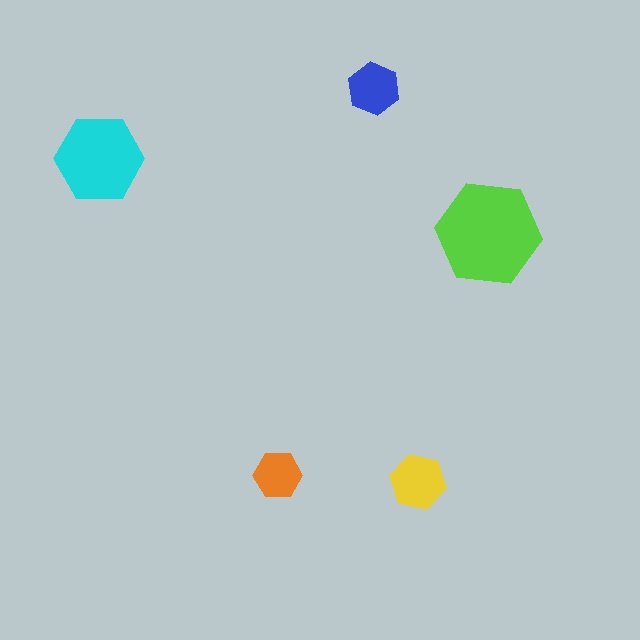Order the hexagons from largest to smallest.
the lime one, the cyan one, the yellow one, the blue one, the orange one.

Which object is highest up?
The blue hexagon is topmost.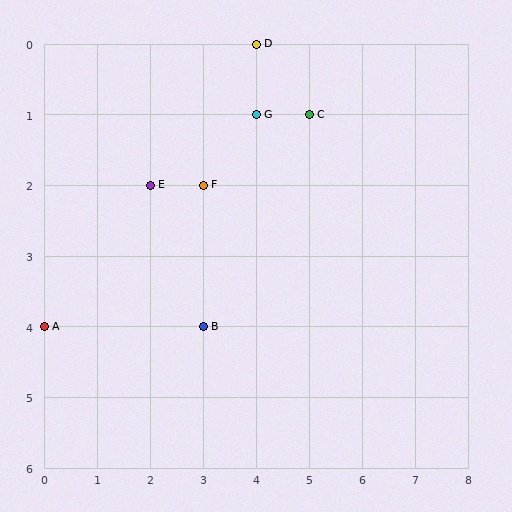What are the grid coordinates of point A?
Point A is at grid coordinates (0, 4).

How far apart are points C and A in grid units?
Points C and A are 5 columns and 3 rows apart (about 5.8 grid units diagonally).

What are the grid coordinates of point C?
Point C is at grid coordinates (5, 1).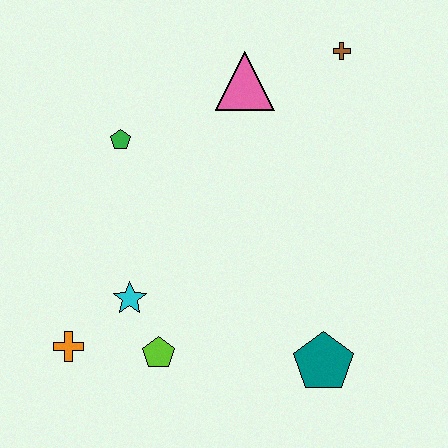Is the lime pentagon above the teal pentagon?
Yes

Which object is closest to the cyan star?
The lime pentagon is closest to the cyan star.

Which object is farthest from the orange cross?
The brown cross is farthest from the orange cross.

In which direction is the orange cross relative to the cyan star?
The orange cross is to the left of the cyan star.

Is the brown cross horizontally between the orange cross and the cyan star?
No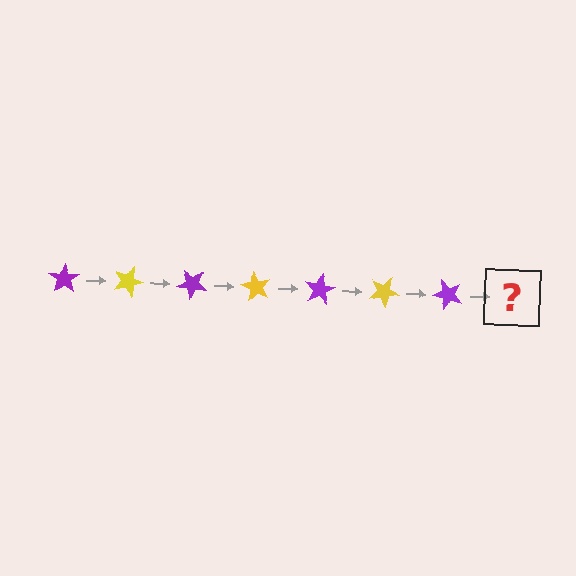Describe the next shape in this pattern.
It should be a yellow star, rotated 140 degrees from the start.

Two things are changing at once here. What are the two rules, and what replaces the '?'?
The two rules are that it rotates 20 degrees each step and the color cycles through purple and yellow. The '?' should be a yellow star, rotated 140 degrees from the start.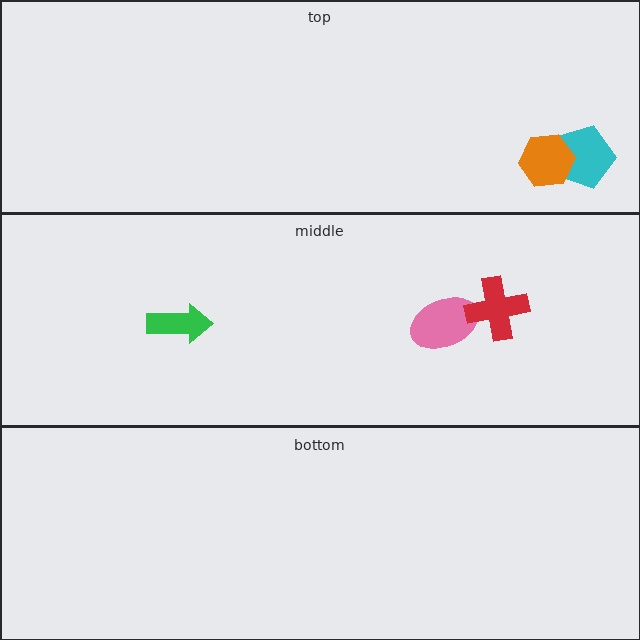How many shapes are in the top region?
2.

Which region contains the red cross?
The middle region.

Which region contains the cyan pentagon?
The top region.